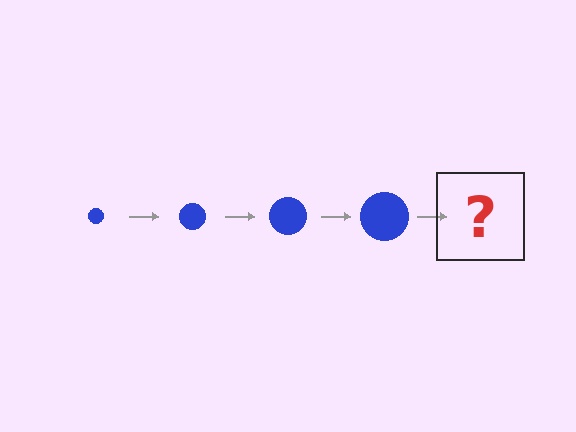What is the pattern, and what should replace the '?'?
The pattern is that the circle gets progressively larger each step. The '?' should be a blue circle, larger than the previous one.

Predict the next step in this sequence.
The next step is a blue circle, larger than the previous one.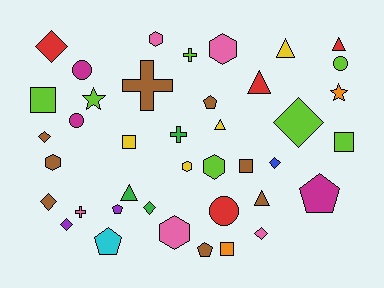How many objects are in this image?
There are 40 objects.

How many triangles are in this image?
There are 6 triangles.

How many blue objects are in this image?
There is 1 blue object.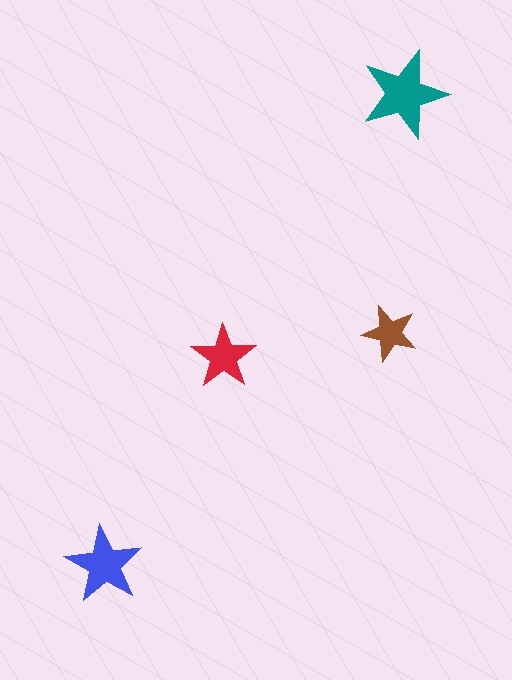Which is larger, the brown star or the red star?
The red one.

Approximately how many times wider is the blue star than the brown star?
About 1.5 times wider.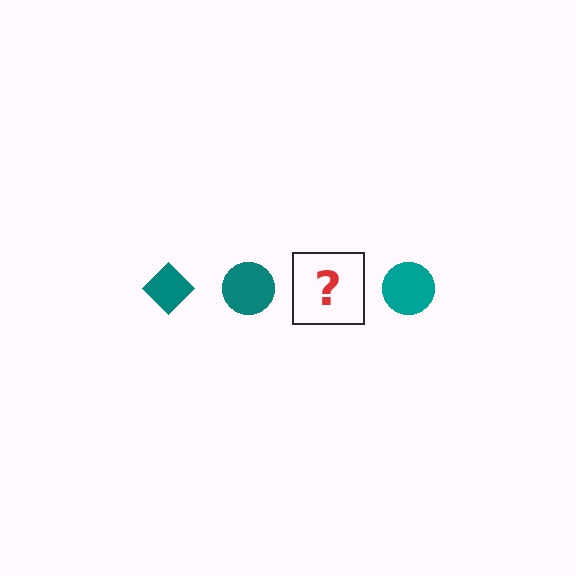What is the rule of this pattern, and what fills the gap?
The rule is that the pattern cycles through diamond, circle shapes in teal. The gap should be filled with a teal diamond.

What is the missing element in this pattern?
The missing element is a teal diamond.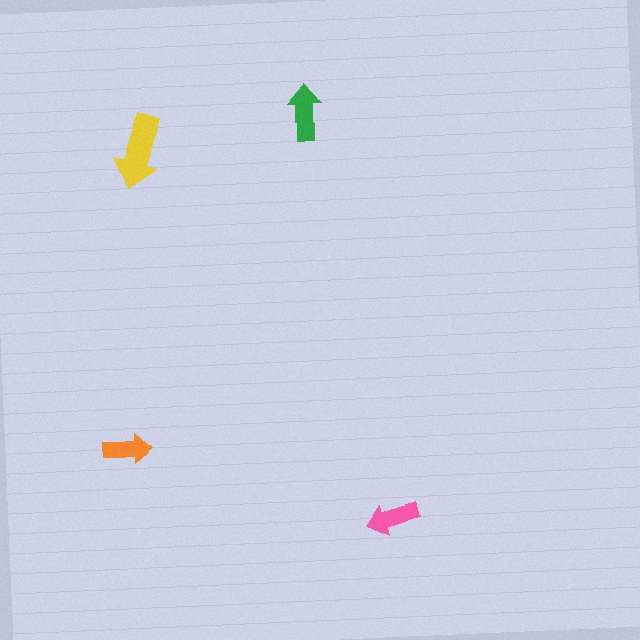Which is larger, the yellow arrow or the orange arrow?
The yellow one.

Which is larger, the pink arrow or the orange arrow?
The pink one.